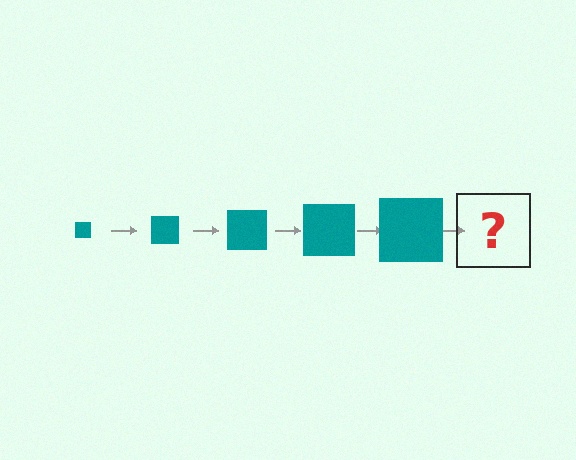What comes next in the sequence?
The next element should be a teal square, larger than the previous one.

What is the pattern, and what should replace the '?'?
The pattern is that the square gets progressively larger each step. The '?' should be a teal square, larger than the previous one.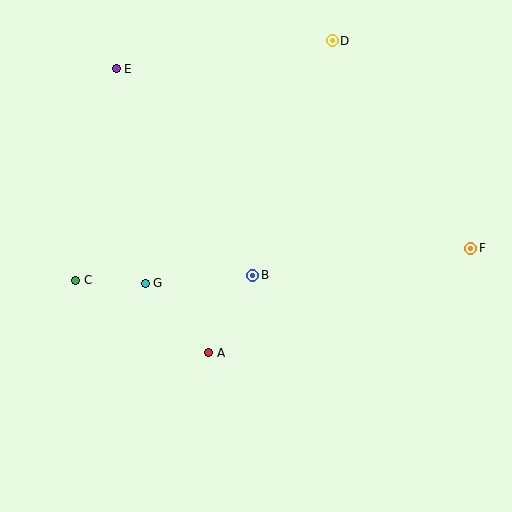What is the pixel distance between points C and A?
The distance between C and A is 151 pixels.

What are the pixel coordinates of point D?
Point D is at (332, 41).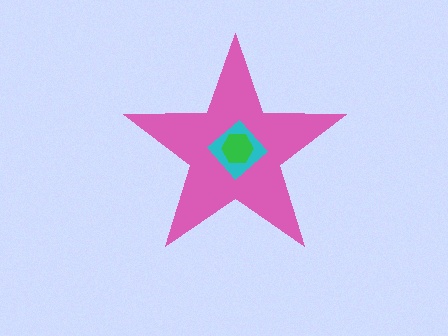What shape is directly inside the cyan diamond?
The green hexagon.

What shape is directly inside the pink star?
The cyan diamond.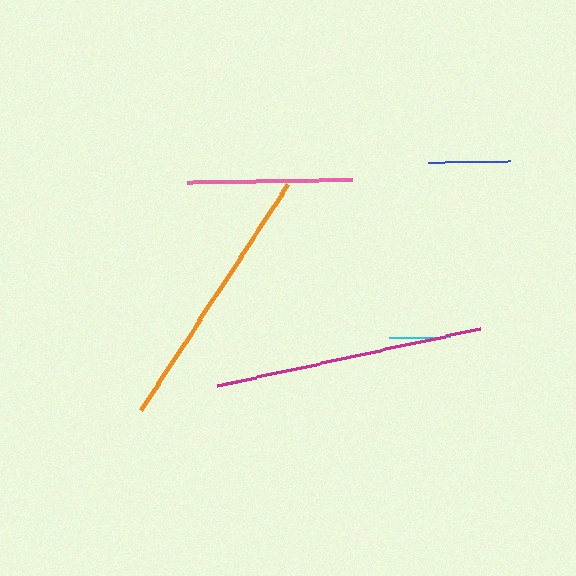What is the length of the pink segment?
The pink segment is approximately 165 pixels long.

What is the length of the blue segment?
The blue segment is approximately 83 pixels long.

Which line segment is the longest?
The orange line is the longest at approximately 271 pixels.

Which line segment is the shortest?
The cyan line is the shortest at approximately 61 pixels.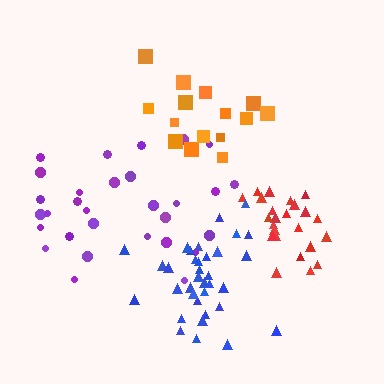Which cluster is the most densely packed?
Red.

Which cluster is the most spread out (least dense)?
Purple.